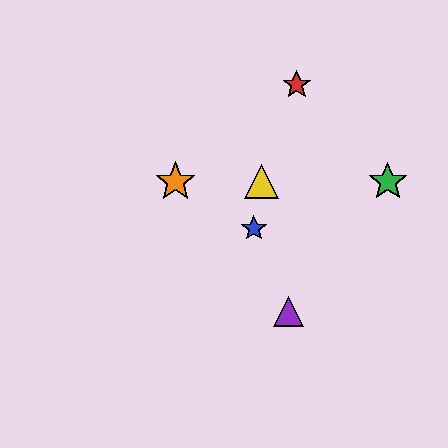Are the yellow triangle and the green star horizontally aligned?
Yes, both are at y≈182.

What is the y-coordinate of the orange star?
The orange star is at y≈182.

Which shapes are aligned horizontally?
The green star, the yellow triangle, the orange star are aligned horizontally.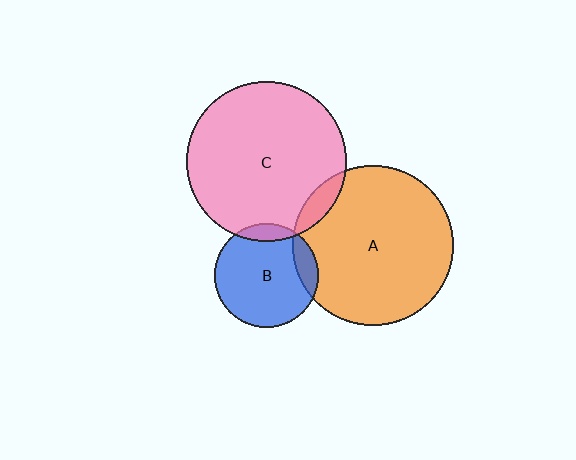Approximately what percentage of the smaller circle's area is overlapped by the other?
Approximately 5%.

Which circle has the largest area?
Circle A (orange).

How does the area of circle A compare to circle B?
Approximately 2.4 times.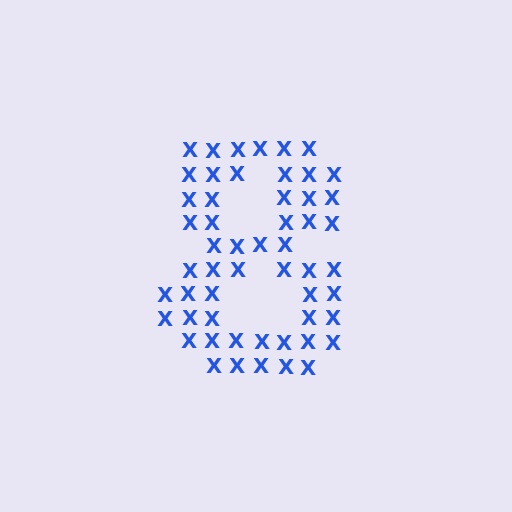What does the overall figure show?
The overall figure shows the digit 8.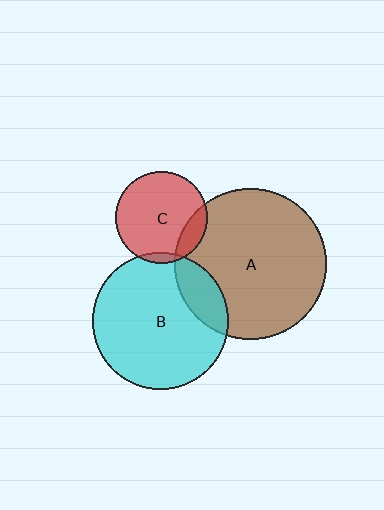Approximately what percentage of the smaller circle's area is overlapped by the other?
Approximately 15%.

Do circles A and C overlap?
Yes.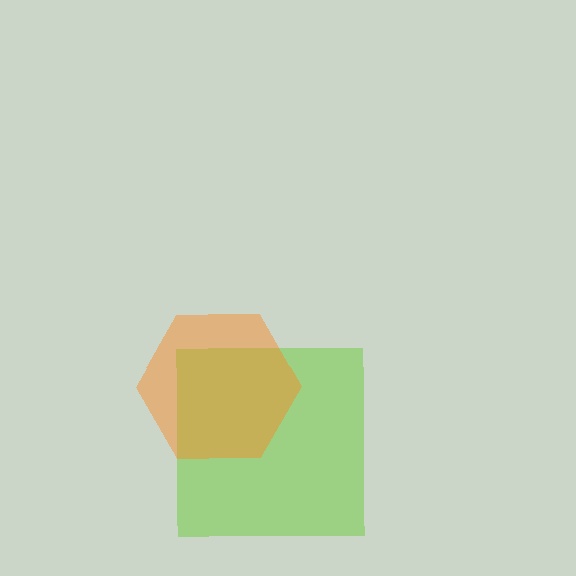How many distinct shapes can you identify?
There are 2 distinct shapes: a lime square, an orange hexagon.